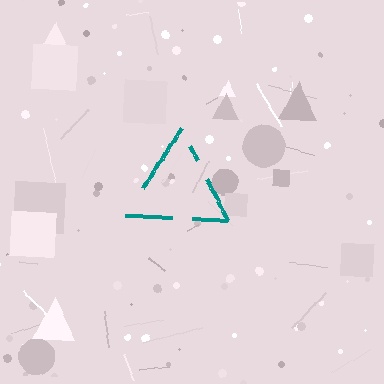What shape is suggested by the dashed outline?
The dashed outline suggests a triangle.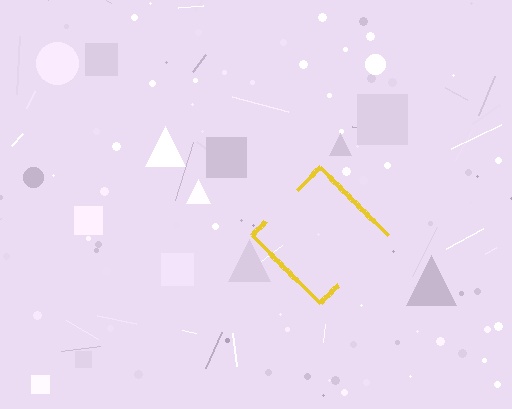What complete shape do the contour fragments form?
The contour fragments form a diamond.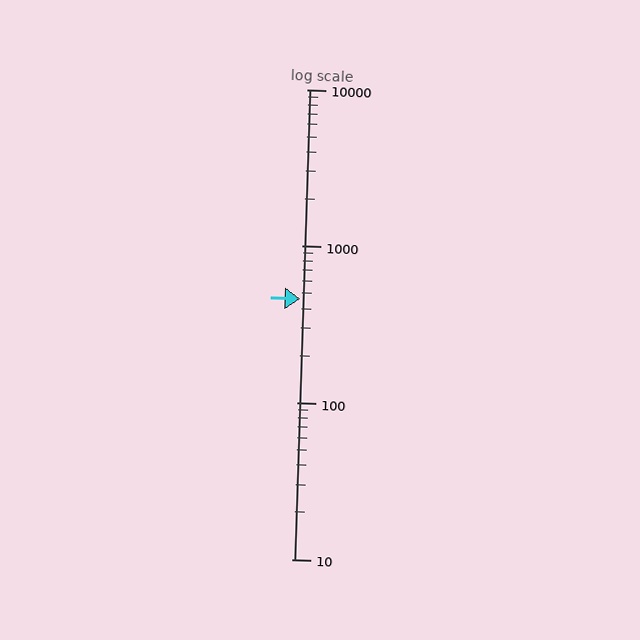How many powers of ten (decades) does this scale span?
The scale spans 3 decades, from 10 to 10000.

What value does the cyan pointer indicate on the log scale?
The pointer indicates approximately 460.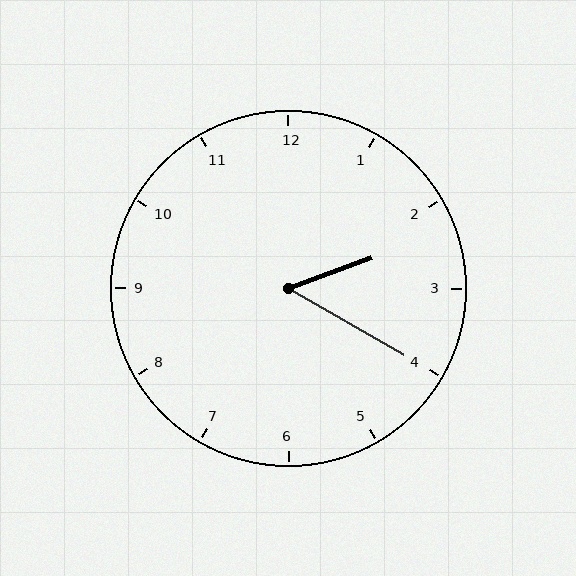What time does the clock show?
2:20.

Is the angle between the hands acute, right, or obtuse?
It is acute.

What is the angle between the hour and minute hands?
Approximately 50 degrees.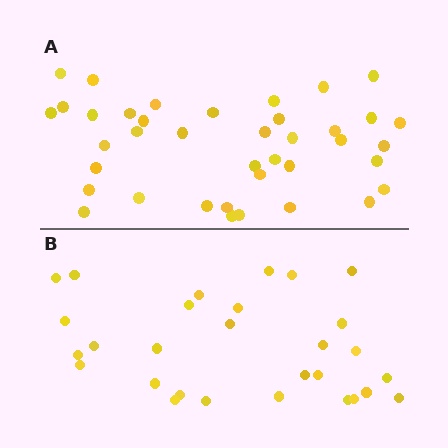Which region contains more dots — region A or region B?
Region A (the top region) has more dots.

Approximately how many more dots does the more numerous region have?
Region A has roughly 10 or so more dots than region B.